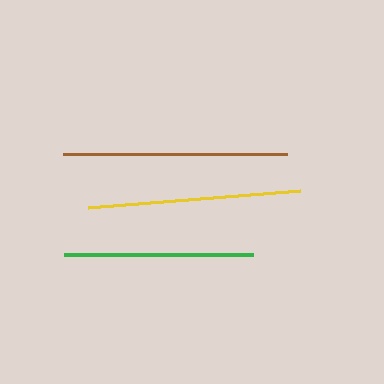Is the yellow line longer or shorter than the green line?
The yellow line is longer than the green line.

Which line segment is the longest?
The brown line is the longest at approximately 224 pixels.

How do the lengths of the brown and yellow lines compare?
The brown and yellow lines are approximately the same length.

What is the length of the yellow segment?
The yellow segment is approximately 213 pixels long.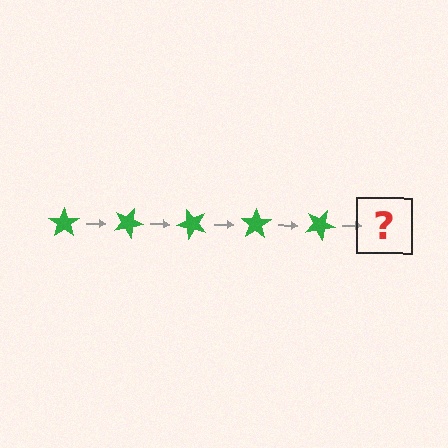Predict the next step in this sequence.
The next step is a green star rotated 125 degrees.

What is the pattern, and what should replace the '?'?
The pattern is that the star rotates 25 degrees each step. The '?' should be a green star rotated 125 degrees.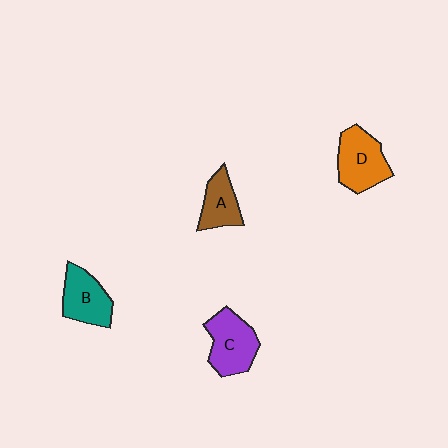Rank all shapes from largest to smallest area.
From largest to smallest: C (purple), D (orange), B (teal), A (brown).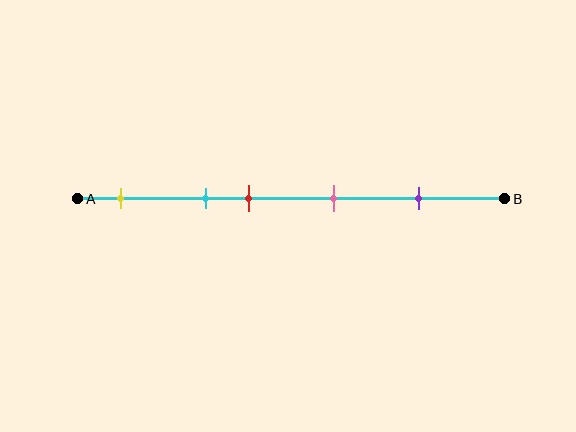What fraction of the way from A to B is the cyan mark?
The cyan mark is approximately 30% (0.3) of the way from A to B.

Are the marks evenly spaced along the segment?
No, the marks are not evenly spaced.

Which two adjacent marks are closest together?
The cyan and red marks are the closest adjacent pair.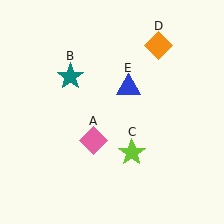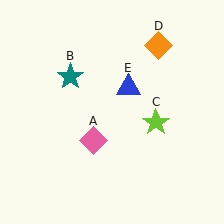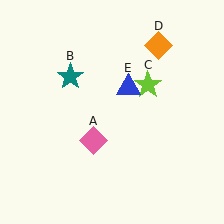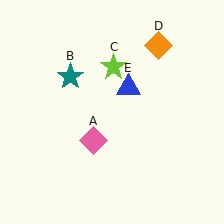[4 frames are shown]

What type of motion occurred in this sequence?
The lime star (object C) rotated counterclockwise around the center of the scene.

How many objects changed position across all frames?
1 object changed position: lime star (object C).